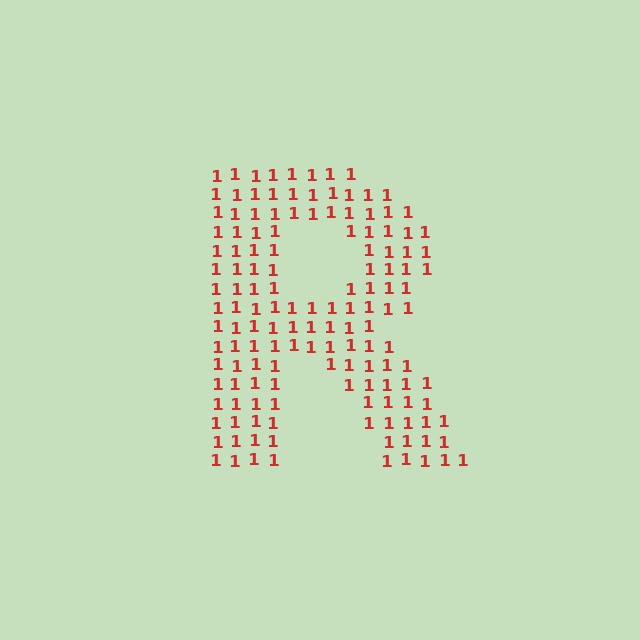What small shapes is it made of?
It is made of small digit 1's.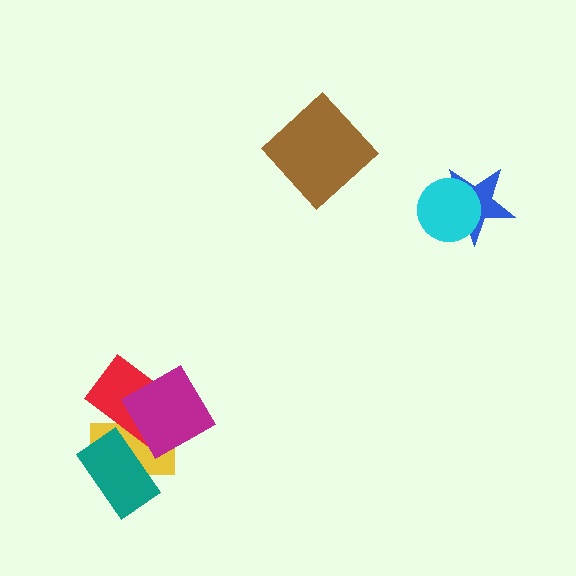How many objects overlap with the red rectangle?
3 objects overlap with the red rectangle.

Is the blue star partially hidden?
Yes, it is partially covered by another shape.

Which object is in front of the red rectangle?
The magenta diamond is in front of the red rectangle.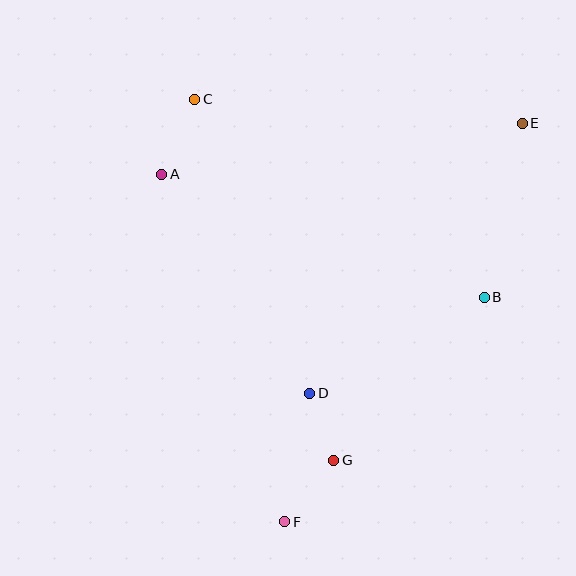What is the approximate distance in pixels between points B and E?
The distance between B and E is approximately 178 pixels.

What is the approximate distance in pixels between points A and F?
The distance between A and F is approximately 369 pixels.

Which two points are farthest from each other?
Points E and F are farthest from each other.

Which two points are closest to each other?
Points D and G are closest to each other.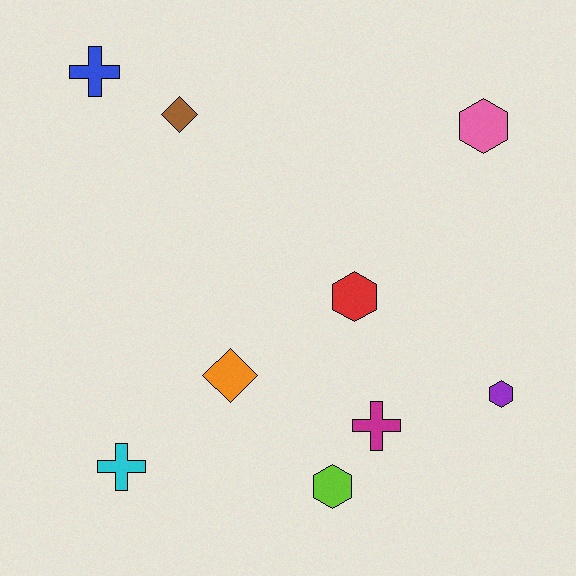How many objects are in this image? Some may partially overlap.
There are 9 objects.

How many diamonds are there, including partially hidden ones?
There are 2 diamonds.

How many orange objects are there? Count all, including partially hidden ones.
There is 1 orange object.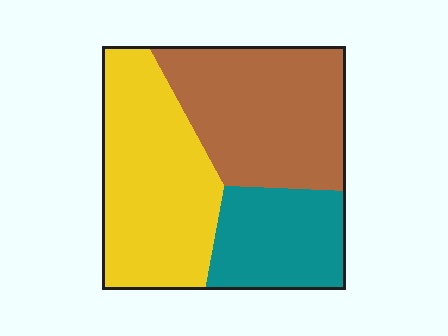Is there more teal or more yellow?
Yellow.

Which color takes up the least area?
Teal, at roughly 20%.